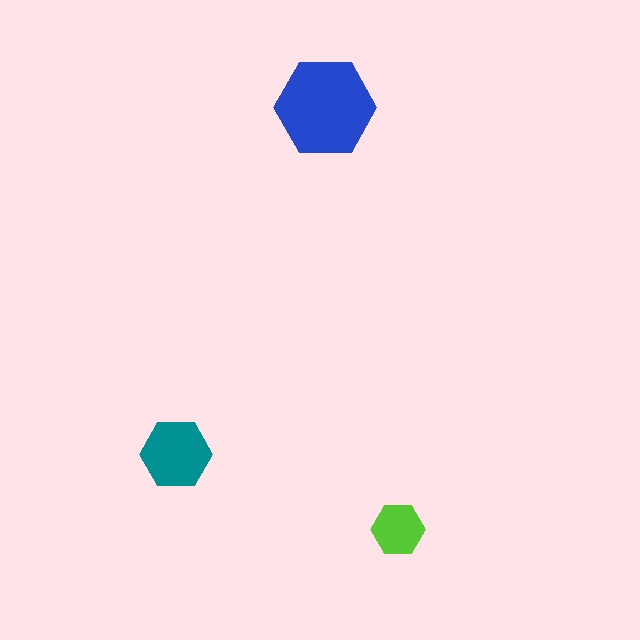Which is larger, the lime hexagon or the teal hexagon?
The teal one.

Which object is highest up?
The blue hexagon is topmost.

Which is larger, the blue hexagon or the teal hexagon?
The blue one.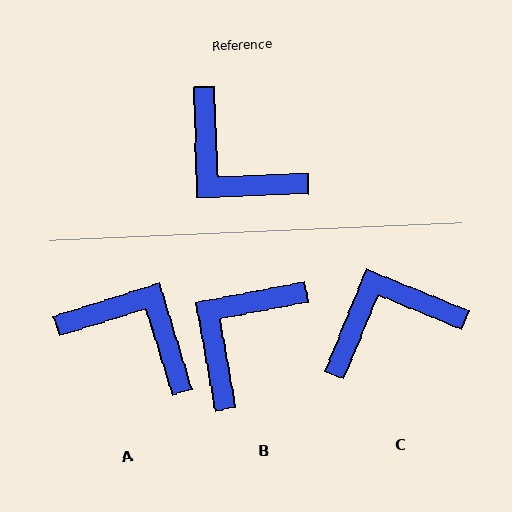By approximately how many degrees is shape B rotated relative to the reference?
Approximately 81 degrees clockwise.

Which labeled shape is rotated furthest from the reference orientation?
A, about 165 degrees away.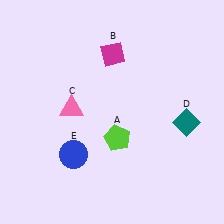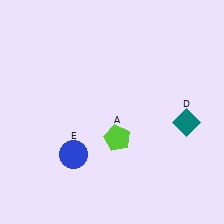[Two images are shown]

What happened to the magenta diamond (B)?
The magenta diamond (B) was removed in Image 2. It was in the top-right area of Image 1.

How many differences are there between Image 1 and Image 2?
There are 2 differences between the two images.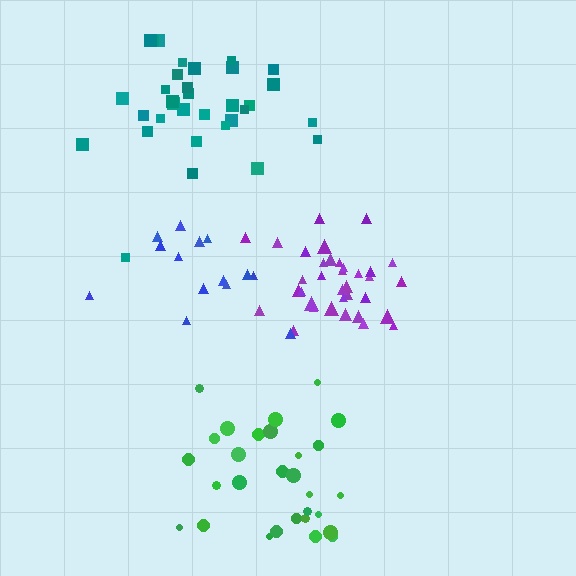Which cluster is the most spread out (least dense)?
Blue.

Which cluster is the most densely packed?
Purple.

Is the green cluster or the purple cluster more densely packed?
Purple.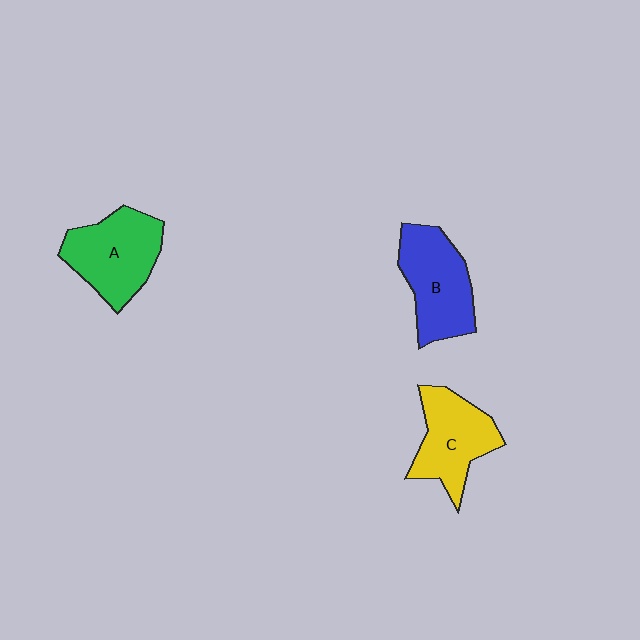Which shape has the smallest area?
Shape C (yellow).